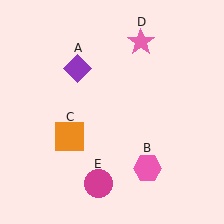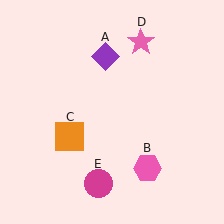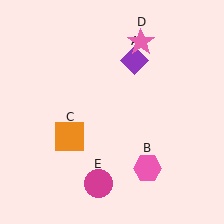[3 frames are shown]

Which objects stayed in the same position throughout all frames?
Pink hexagon (object B) and orange square (object C) and pink star (object D) and magenta circle (object E) remained stationary.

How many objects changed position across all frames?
1 object changed position: purple diamond (object A).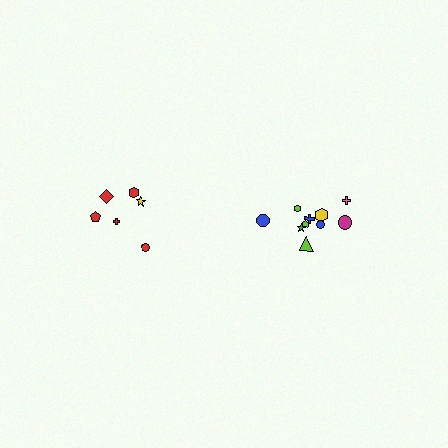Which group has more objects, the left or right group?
The right group.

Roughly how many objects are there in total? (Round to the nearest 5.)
Roughly 15 objects in total.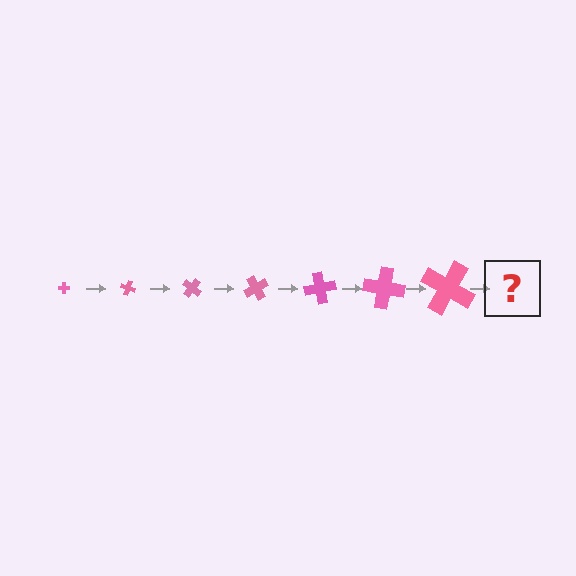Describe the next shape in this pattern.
It should be a cross, larger than the previous one and rotated 140 degrees from the start.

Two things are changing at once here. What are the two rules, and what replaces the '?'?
The two rules are that the cross grows larger each step and it rotates 20 degrees each step. The '?' should be a cross, larger than the previous one and rotated 140 degrees from the start.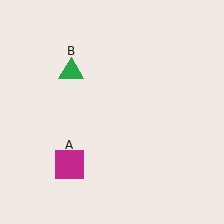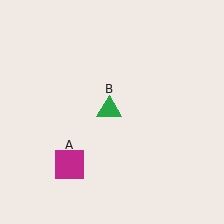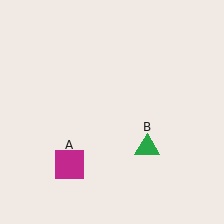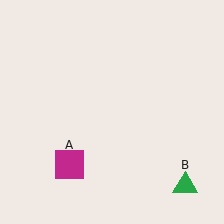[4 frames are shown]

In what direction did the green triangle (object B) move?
The green triangle (object B) moved down and to the right.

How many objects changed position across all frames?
1 object changed position: green triangle (object B).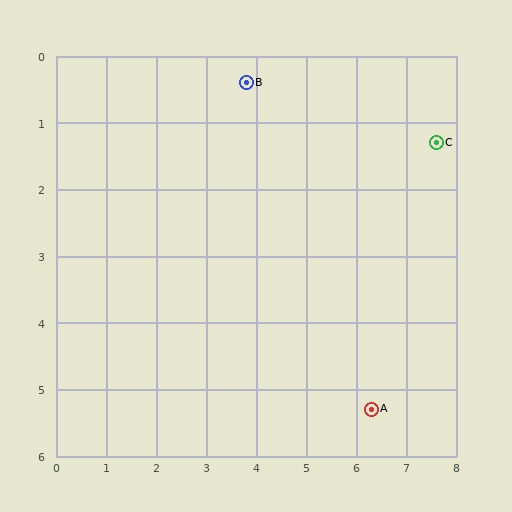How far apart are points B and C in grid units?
Points B and C are about 3.9 grid units apart.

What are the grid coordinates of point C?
Point C is at approximately (7.6, 1.3).